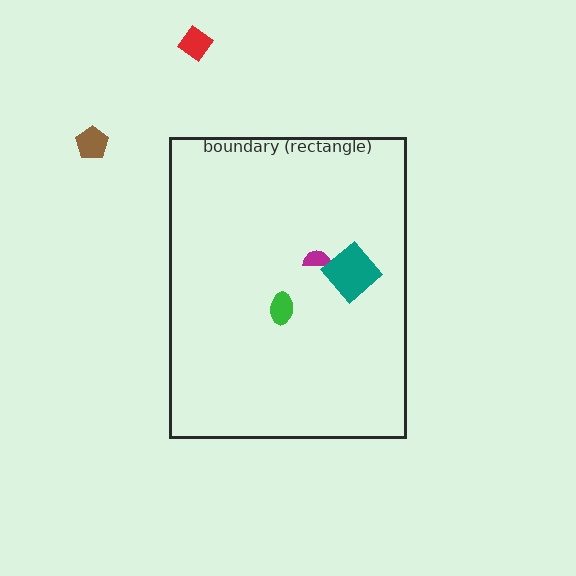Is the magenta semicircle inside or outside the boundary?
Inside.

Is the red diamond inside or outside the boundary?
Outside.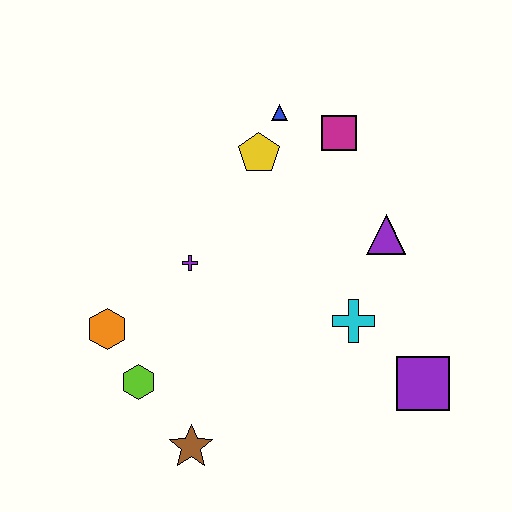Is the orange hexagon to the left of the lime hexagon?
Yes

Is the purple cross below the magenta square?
Yes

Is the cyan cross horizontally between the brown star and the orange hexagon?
No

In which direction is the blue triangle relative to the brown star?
The blue triangle is above the brown star.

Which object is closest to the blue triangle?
The yellow pentagon is closest to the blue triangle.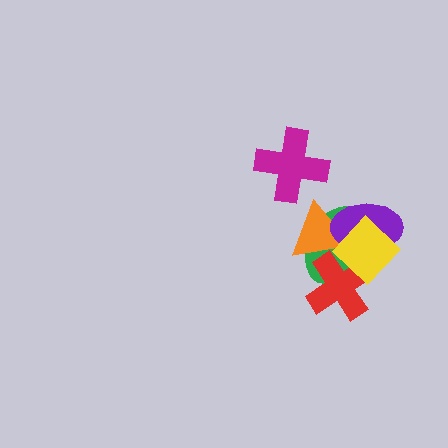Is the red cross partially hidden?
Yes, it is partially covered by another shape.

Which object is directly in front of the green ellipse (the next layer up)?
The orange triangle is directly in front of the green ellipse.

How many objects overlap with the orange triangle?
4 objects overlap with the orange triangle.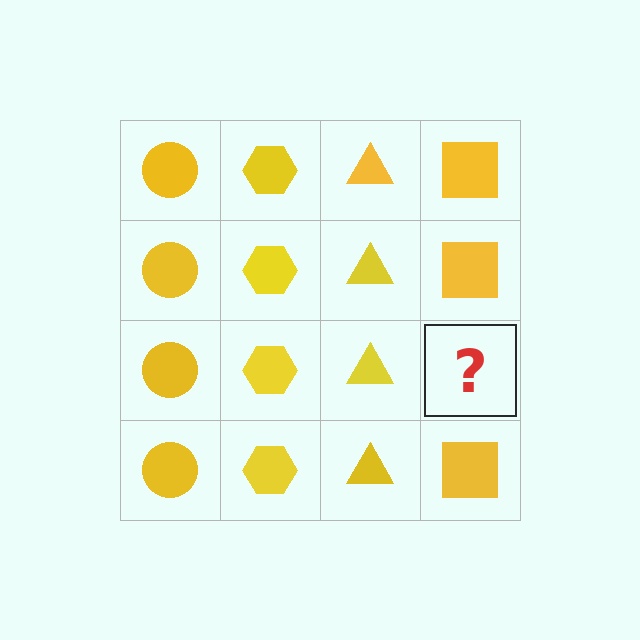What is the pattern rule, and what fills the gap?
The rule is that each column has a consistent shape. The gap should be filled with a yellow square.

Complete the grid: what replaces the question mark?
The question mark should be replaced with a yellow square.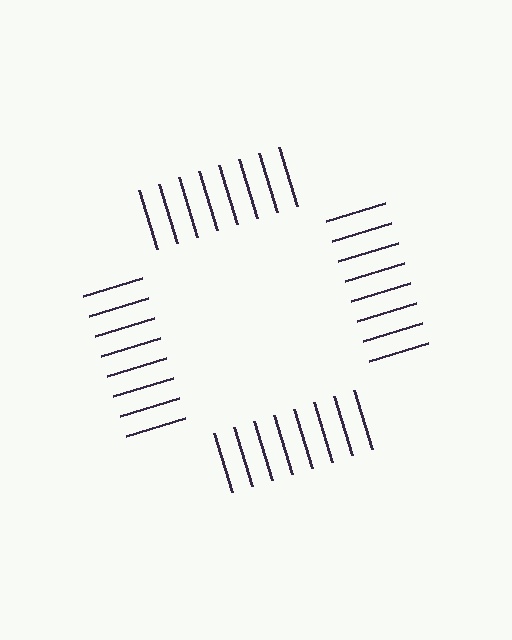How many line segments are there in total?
32 — 8 along each of the 4 edges.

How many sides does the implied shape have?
4 sides — the line-ends trace a square.